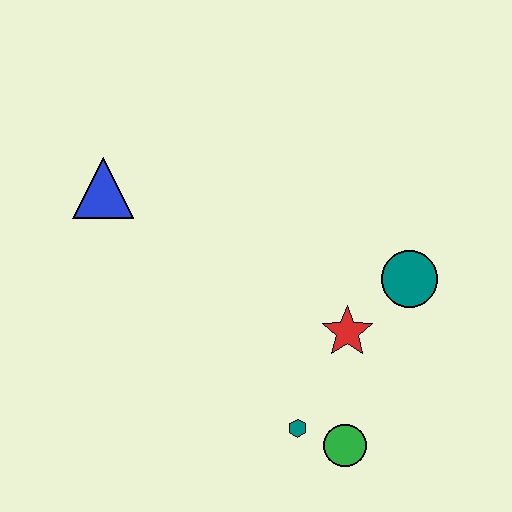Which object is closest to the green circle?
The teal hexagon is closest to the green circle.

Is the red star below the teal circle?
Yes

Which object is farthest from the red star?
The blue triangle is farthest from the red star.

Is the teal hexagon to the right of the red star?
No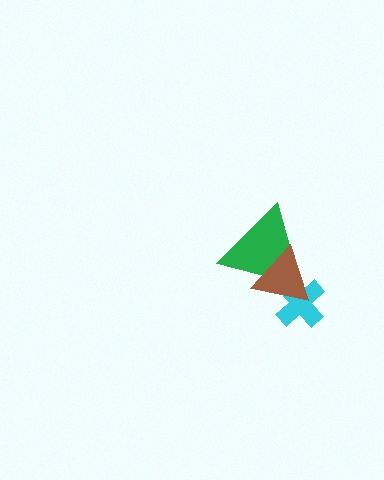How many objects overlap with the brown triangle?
2 objects overlap with the brown triangle.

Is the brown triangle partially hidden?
No, no other shape covers it.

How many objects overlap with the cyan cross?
2 objects overlap with the cyan cross.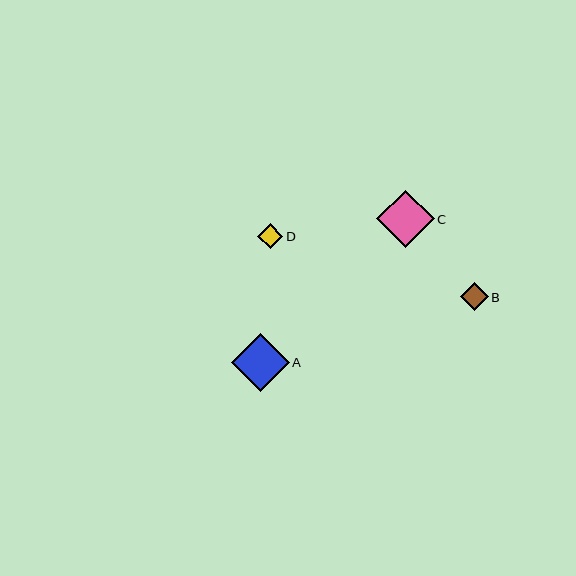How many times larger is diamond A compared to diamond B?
Diamond A is approximately 2.1 times the size of diamond B.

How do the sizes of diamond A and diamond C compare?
Diamond A and diamond C are approximately the same size.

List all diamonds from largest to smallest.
From largest to smallest: A, C, B, D.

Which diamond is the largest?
Diamond A is the largest with a size of approximately 58 pixels.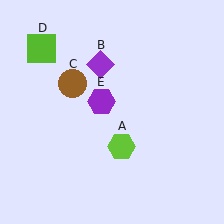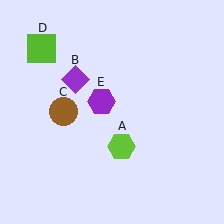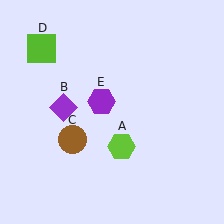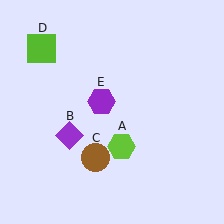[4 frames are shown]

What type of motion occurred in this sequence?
The purple diamond (object B), brown circle (object C) rotated counterclockwise around the center of the scene.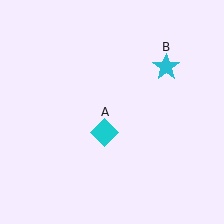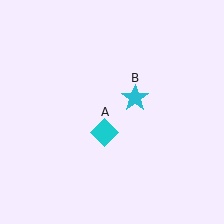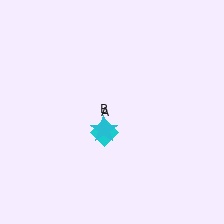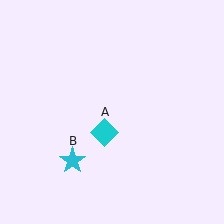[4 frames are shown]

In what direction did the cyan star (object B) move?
The cyan star (object B) moved down and to the left.